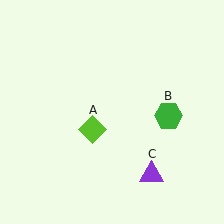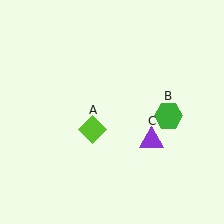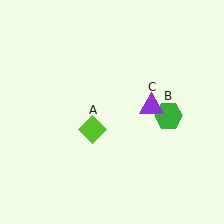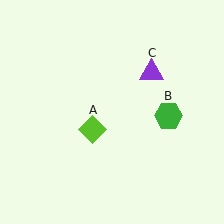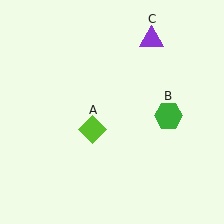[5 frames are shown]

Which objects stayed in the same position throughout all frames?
Lime diamond (object A) and green hexagon (object B) remained stationary.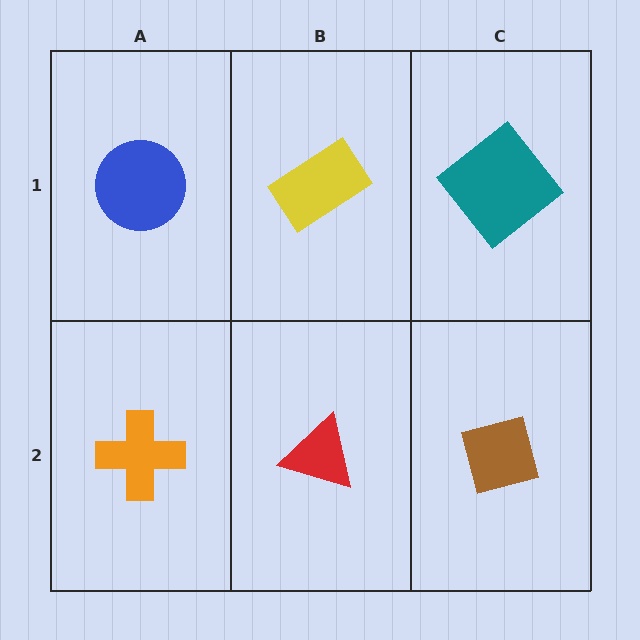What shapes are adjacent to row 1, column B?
A red triangle (row 2, column B), a blue circle (row 1, column A), a teal diamond (row 1, column C).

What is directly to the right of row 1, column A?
A yellow rectangle.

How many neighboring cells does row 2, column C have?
2.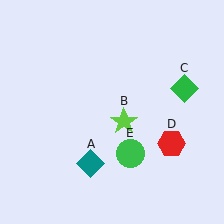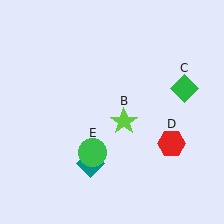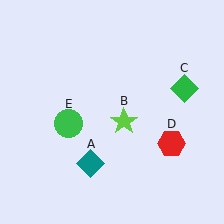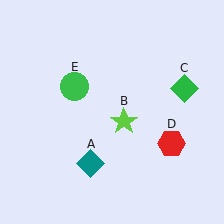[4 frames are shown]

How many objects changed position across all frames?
1 object changed position: green circle (object E).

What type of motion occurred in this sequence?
The green circle (object E) rotated clockwise around the center of the scene.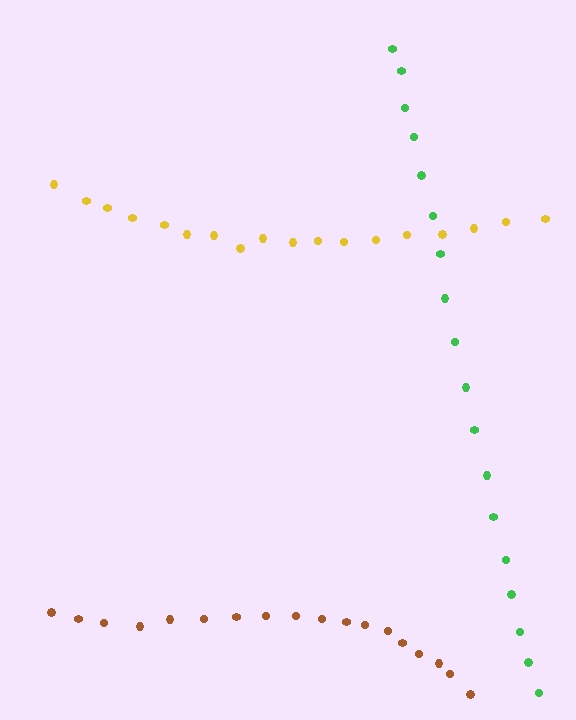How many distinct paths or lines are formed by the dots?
There are 3 distinct paths.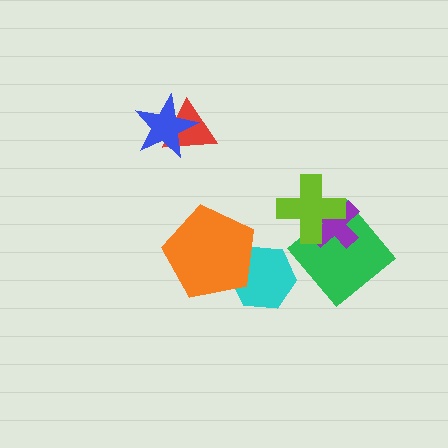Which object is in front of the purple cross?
The lime cross is in front of the purple cross.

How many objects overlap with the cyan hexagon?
1 object overlaps with the cyan hexagon.